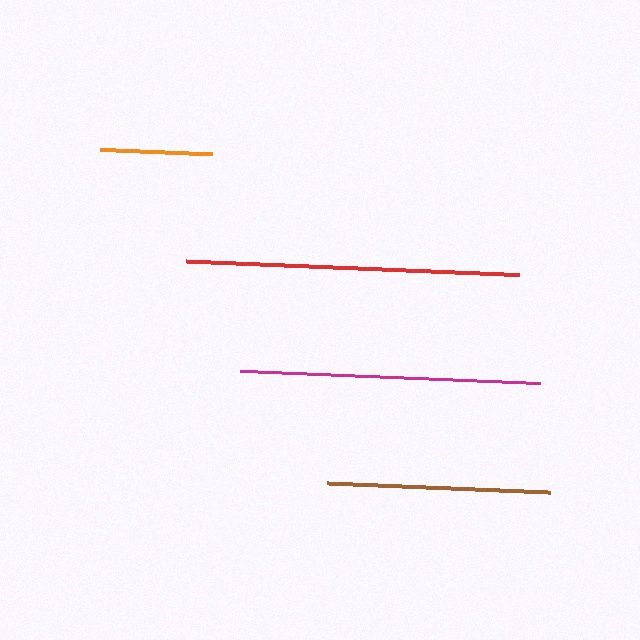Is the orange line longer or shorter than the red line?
The red line is longer than the orange line.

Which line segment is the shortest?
The orange line is the shortest at approximately 112 pixels.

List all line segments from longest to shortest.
From longest to shortest: red, magenta, brown, orange.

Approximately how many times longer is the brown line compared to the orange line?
The brown line is approximately 2.0 times the length of the orange line.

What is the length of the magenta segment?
The magenta segment is approximately 300 pixels long.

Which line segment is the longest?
The red line is the longest at approximately 334 pixels.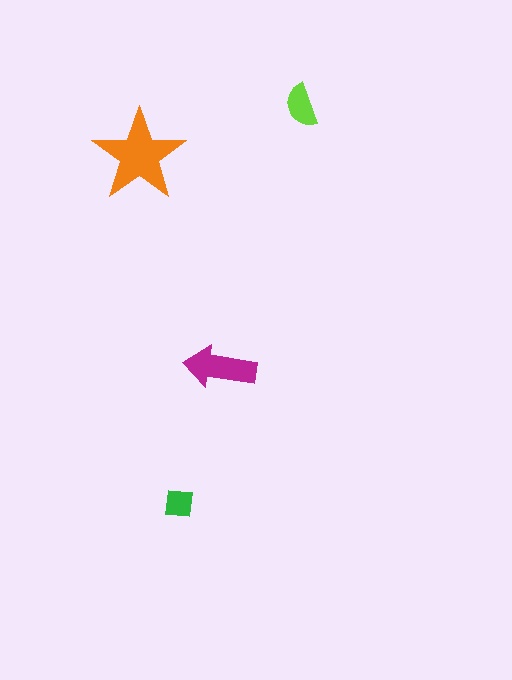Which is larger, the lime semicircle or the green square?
The lime semicircle.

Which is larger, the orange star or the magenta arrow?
The orange star.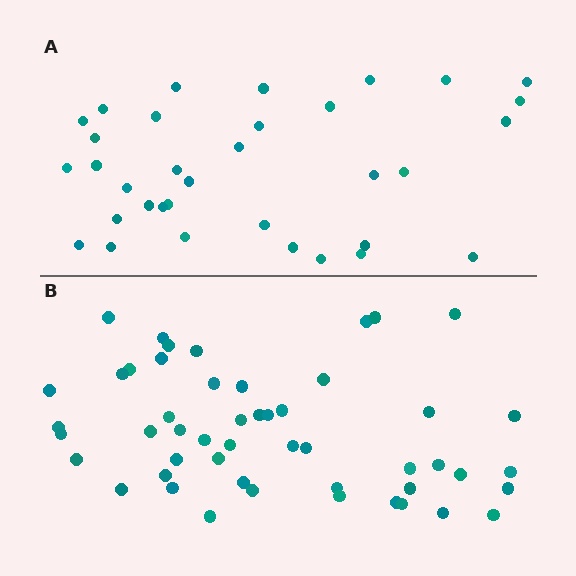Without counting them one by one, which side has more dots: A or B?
Region B (the bottom region) has more dots.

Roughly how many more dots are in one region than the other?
Region B has approximately 15 more dots than region A.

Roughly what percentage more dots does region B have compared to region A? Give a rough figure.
About 45% more.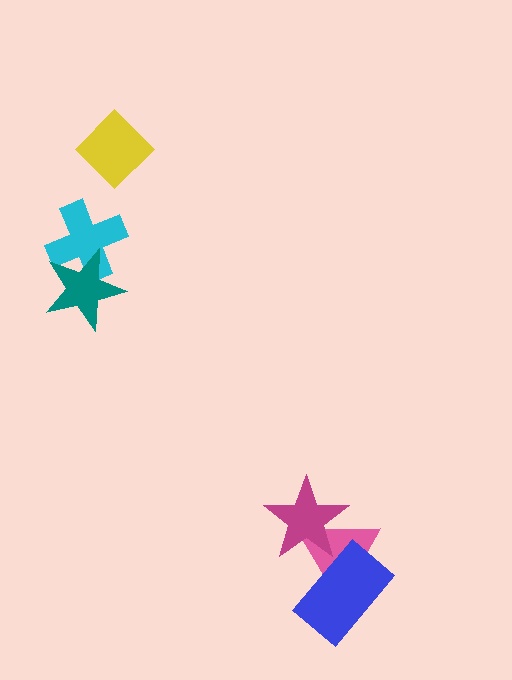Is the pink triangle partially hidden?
Yes, it is partially covered by another shape.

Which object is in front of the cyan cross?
The teal star is in front of the cyan cross.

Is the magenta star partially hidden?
Yes, it is partially covered by another shape.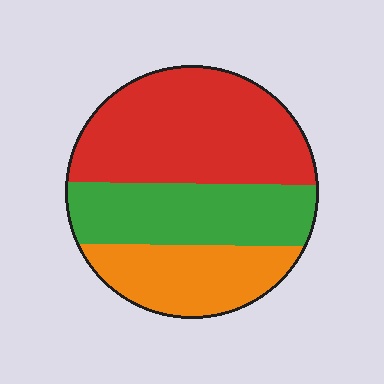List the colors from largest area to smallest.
From largest to smallest: red, green, orange.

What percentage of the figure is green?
Green takes up between a quarter and a half of the figure.